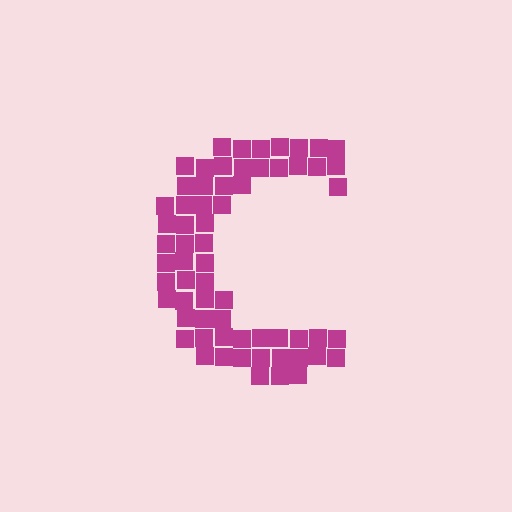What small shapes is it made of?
It is made of small squares.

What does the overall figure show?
The overall figure shows the letter C.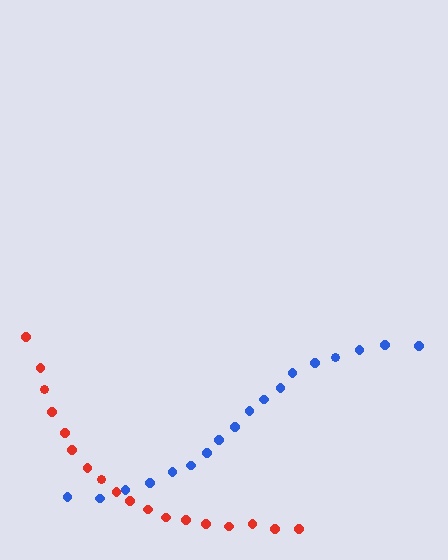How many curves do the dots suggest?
There are 2 distinct paths.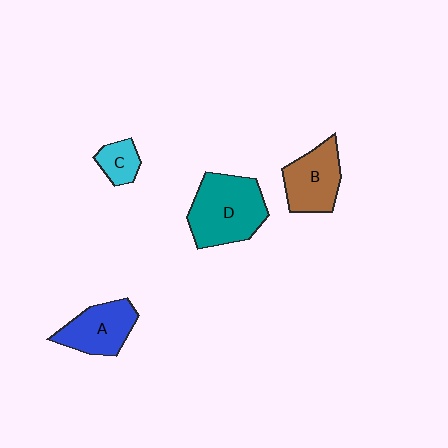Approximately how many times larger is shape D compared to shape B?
Approximately 1.4 times.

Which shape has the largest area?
Shape D (teal).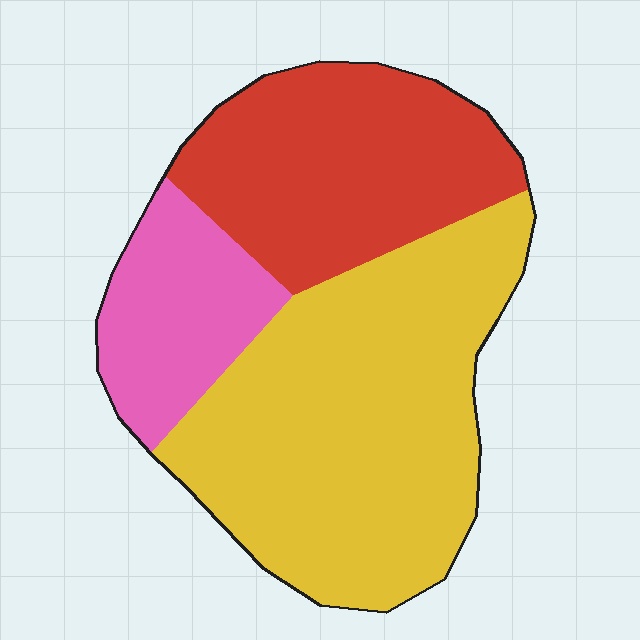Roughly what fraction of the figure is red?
Red takes up about one third (1/3) of the figure.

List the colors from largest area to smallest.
From largest to smallest: yellow, red, pink.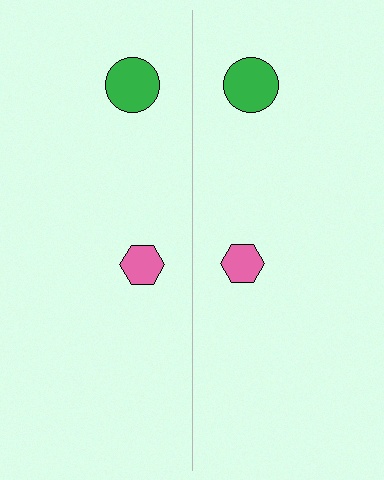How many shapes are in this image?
There are 4 shapes in this image.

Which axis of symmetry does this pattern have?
The pattern has a vertical axis of symmetry running through the center of the image.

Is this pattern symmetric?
Yes, this pattern has bilateral (reflection) symmetry.